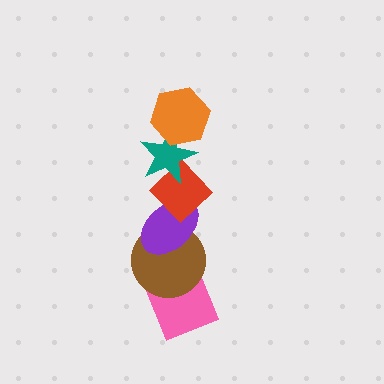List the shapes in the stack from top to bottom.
From top to bottom: the orange hexagon, the teal star, the red diamond, the purple ellipse, the brown circle, the pink diamond.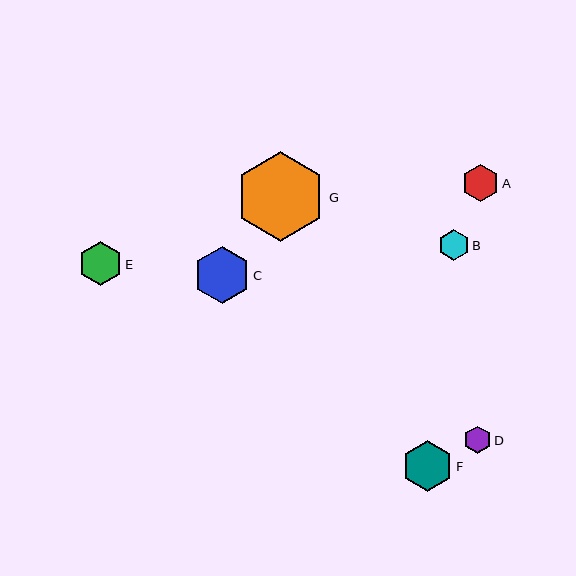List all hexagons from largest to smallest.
From largest to smallest: G, C, F, E, A, B, D.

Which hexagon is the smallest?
Hexagon D is the smallest with a size of approximately 27 pixels.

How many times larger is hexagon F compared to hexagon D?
Hexagon F is approximately 1.9 times the size of hexagon D.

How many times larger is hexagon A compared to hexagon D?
Hexagon A is approximately 1.4 times the size of hexagon D.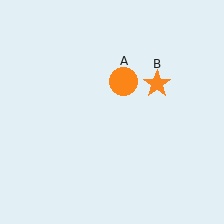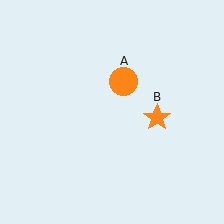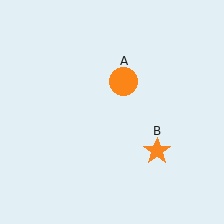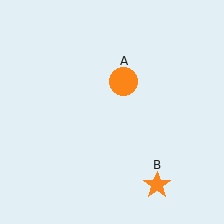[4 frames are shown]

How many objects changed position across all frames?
1 object changed position: orange star (object B).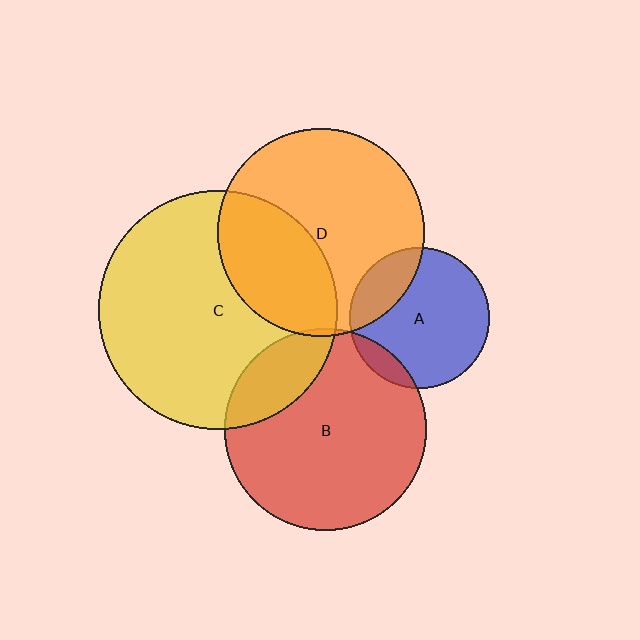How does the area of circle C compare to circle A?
Approximately 2.9 times.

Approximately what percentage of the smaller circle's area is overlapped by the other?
Approximately 10%.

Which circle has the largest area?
Circle C (yellow).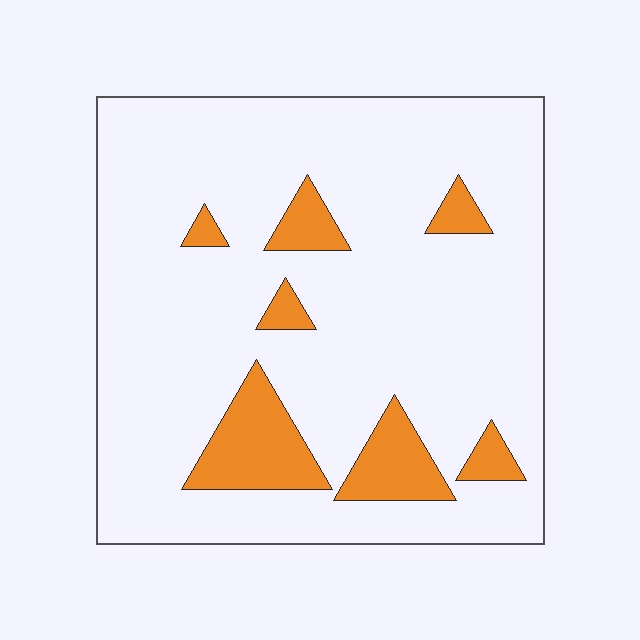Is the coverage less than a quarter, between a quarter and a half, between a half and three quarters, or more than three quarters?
Less than a quarter.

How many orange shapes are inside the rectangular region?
7.